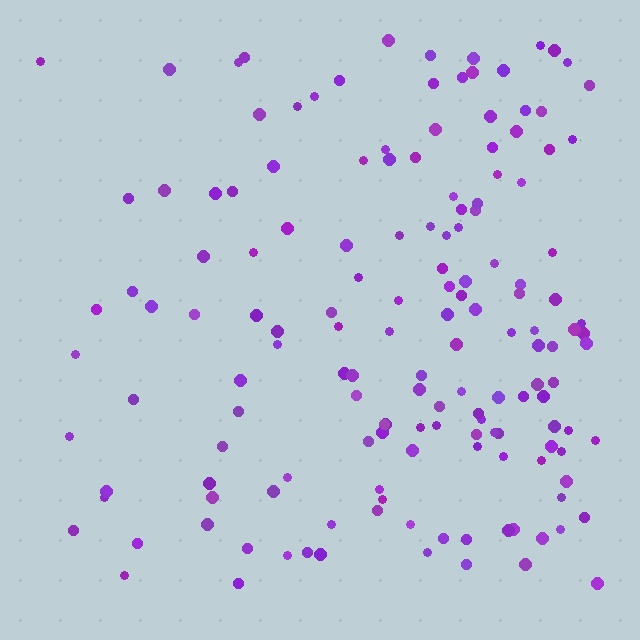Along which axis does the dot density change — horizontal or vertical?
Horizontal.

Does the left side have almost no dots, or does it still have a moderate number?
Still a moderate number, just noticeably fewer than the right.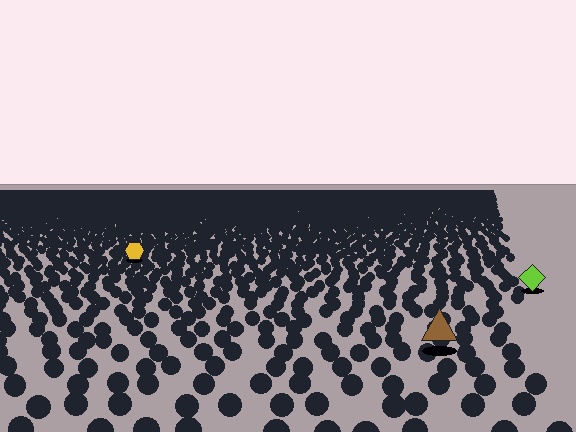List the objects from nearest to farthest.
From nearest to farthest: the brown triangle, the lime diamond, the yellow hexagon.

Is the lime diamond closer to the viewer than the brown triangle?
No. The brown triangle is closer — you can tell from the texture gradient: the ground texture is coarser near it.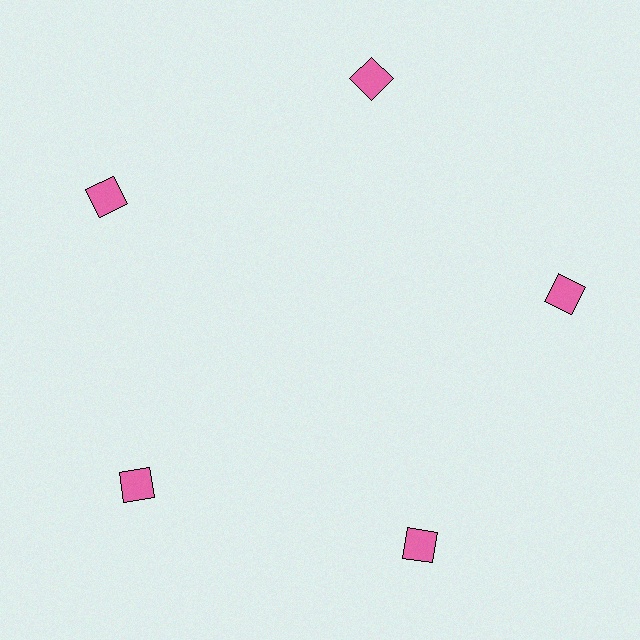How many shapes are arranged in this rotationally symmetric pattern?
There are 5 shapes, arranged in 5 groups of 1.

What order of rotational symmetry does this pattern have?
This pattern has 5-fold rotational symmetry.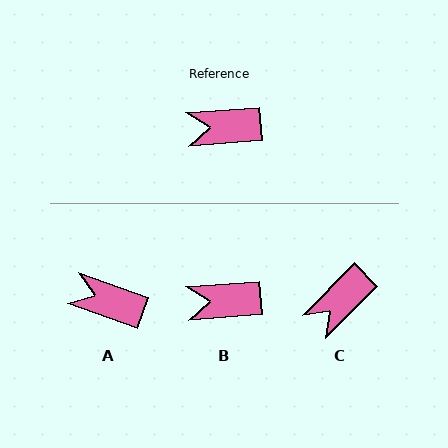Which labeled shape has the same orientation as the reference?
B.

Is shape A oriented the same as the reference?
No, it is off by about 24 degrees.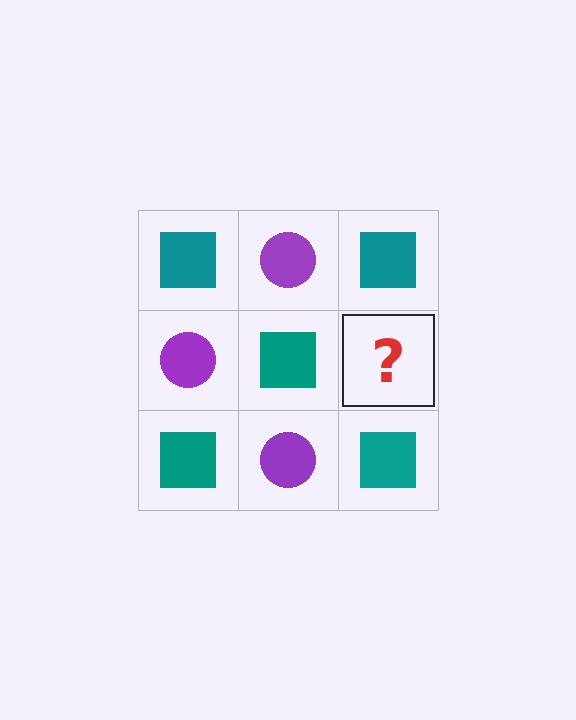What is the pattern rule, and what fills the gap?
The rule is that it alternates teal square and purple circle in a checkerboard pattern. The gap should be filled with a purple circle.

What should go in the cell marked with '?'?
The missing cell should contain a purple circle.